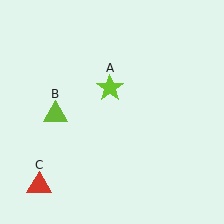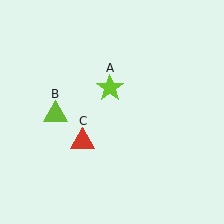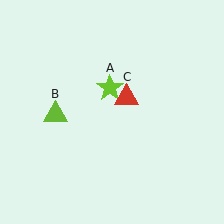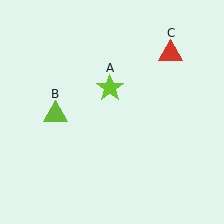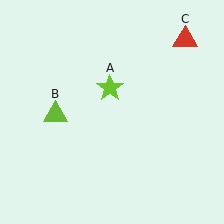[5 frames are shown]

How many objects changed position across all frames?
1 object changed position: red triangle (object C).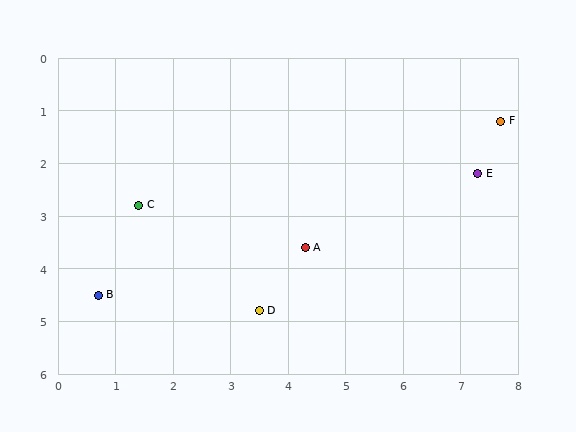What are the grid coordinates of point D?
Point D is at approximately (3.5, 4.8).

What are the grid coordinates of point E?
Point E is at approximately (7.3, 2.2).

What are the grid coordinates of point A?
Point A is at approximately (4.3, 3.6).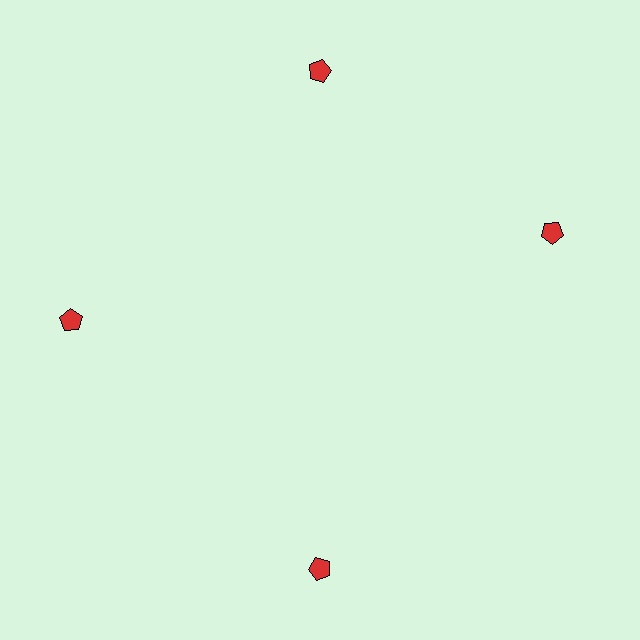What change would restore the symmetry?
The symmetry would be restored by rotating it back into even spacing with its neighbors so that all 4 pentagons sit at equal angles and equal distance from the center.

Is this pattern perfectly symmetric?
No. The 4 red pentagons are arranged in a ring, but one element near the 3 o'clock position is rotated out of alignment along the ring, breaking the 4-fold rotational symmetry.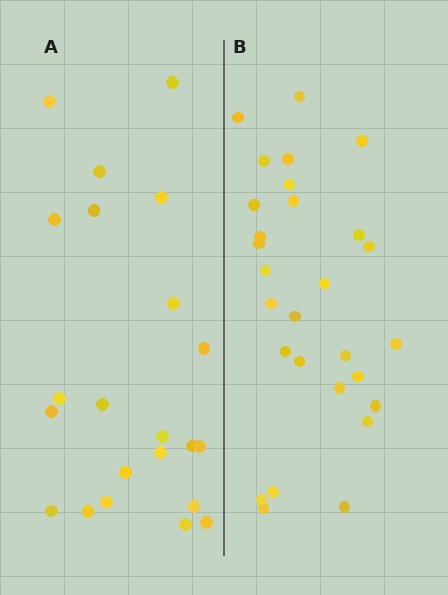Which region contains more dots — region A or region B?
Region B (the right region) has more dots.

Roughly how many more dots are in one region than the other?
Region B has about 6 more dots than region A.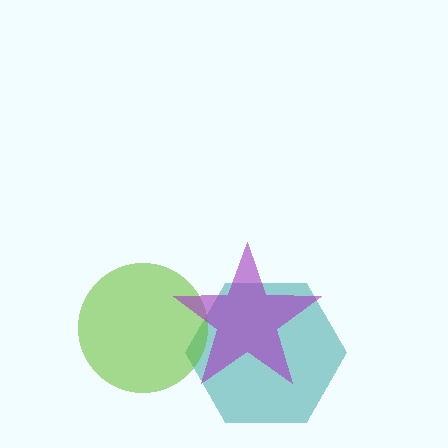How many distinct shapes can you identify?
There are 3 distinct shapes: a teal hexagon, a lime circle, a purple star.